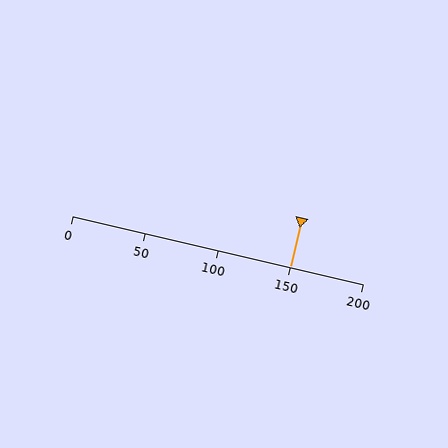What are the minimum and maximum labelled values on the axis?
The axis runs from 0 to 200.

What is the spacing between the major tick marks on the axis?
The major ticks are spaced 50 apart.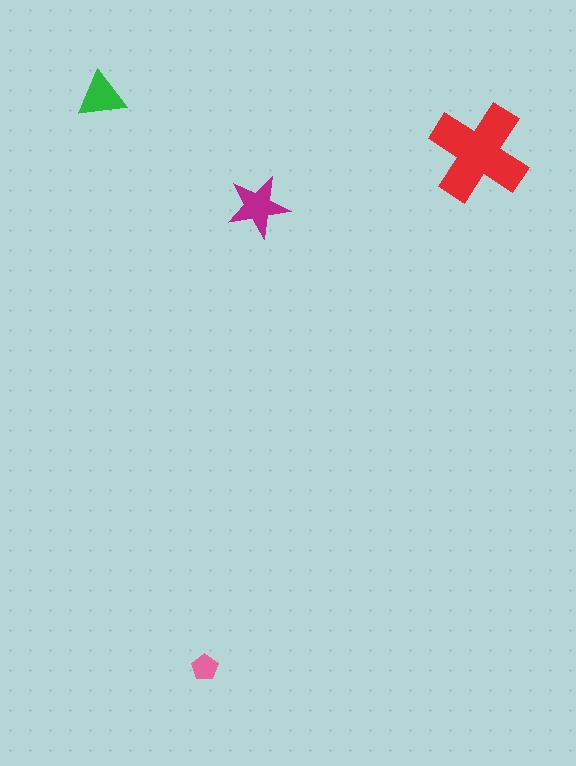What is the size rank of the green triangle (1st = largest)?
3rd.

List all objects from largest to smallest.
The red cross, the magenta star, the green triangle, the pink pentagon.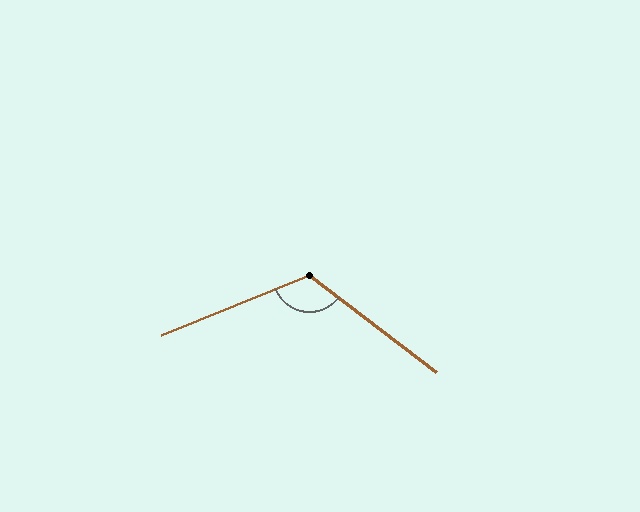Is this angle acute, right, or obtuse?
It is obtuse.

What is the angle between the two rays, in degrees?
Approximately 120 degrees.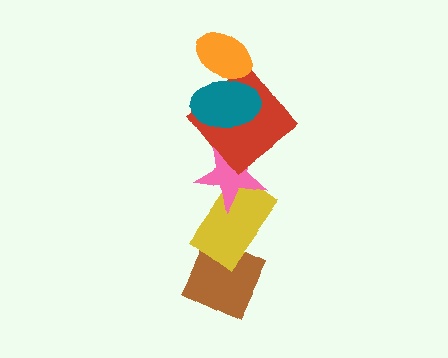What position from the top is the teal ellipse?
The teal ellipse is 2nd from the top.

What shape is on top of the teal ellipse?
The orange ellipse is on top of the teal ellipse.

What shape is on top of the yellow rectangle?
The pink star is on top of the yellow rectangle.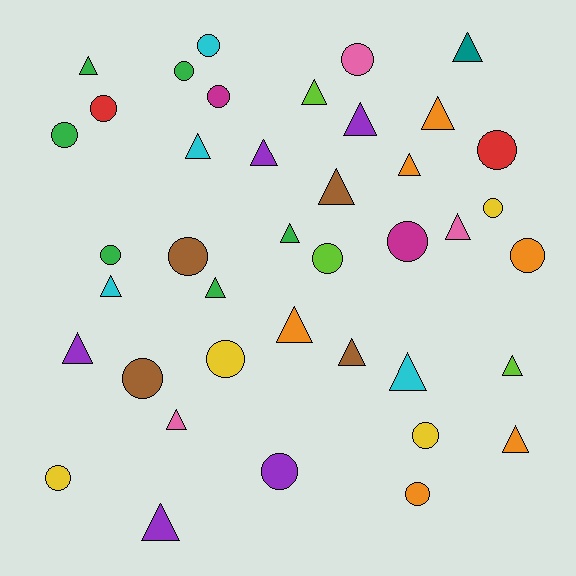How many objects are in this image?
There are 40 objects.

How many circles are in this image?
There are 19 circles.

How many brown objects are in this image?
There are 4 brown objects.